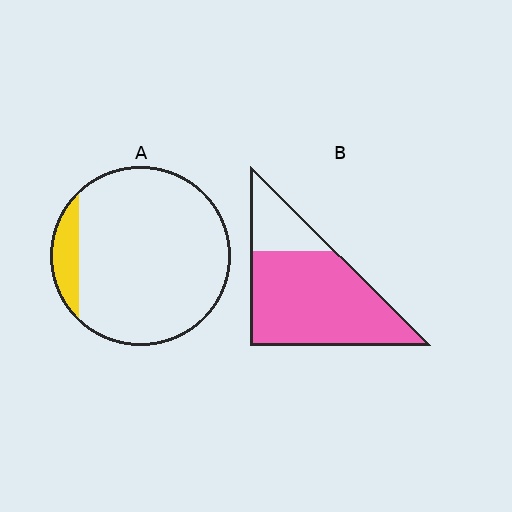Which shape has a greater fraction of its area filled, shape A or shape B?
Shape B.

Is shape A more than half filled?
No.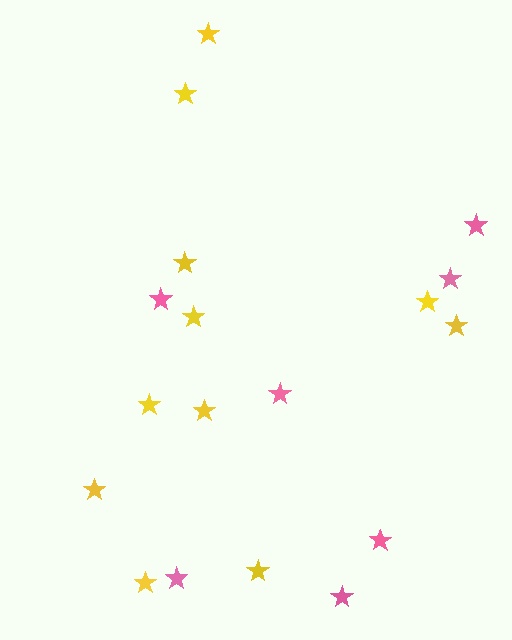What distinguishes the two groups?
There are 2 groups: one group of pink stars (7) and one group of yellow stars (11).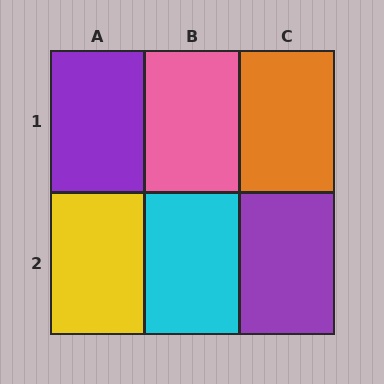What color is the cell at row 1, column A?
Purple.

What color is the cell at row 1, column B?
Pink.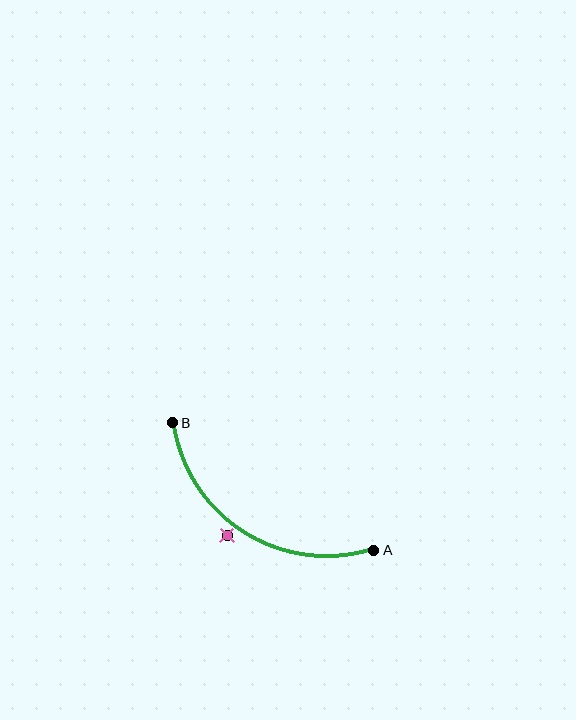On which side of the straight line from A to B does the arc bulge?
The arc bulges below the straight line connecting A and B.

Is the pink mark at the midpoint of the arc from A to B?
No — the pink mark does not lie on the arc at all. It sits slightly outside the curve.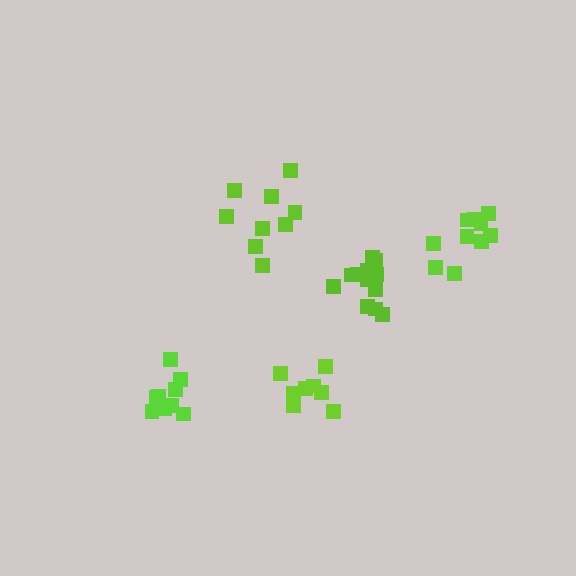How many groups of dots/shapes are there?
There are 5 groups.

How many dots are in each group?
Group 1: 9 dots, Group 2: 12 dots, Group 3: 10 dots, Group 4: 8 dots, Group 5: 9 dots (48 total).